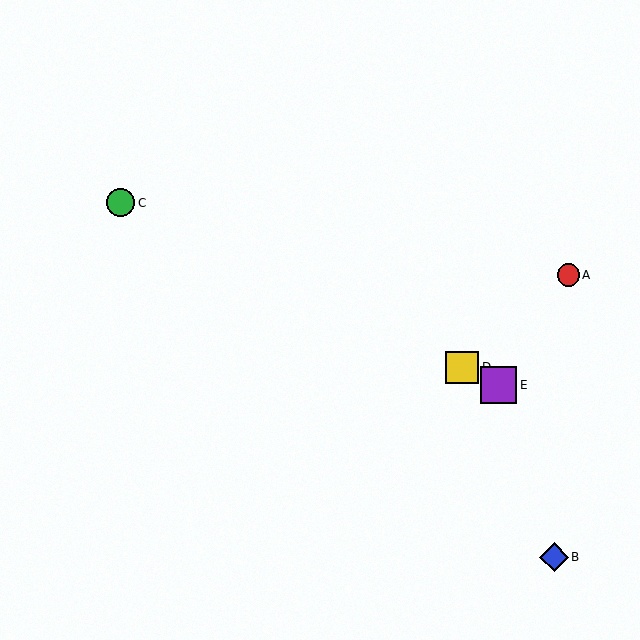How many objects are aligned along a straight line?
3 objects (C, D, E) are aligned along a straight line.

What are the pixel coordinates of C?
Object C is at (120, 203).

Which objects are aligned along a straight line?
Objects C, D, E are aligned along a straight line.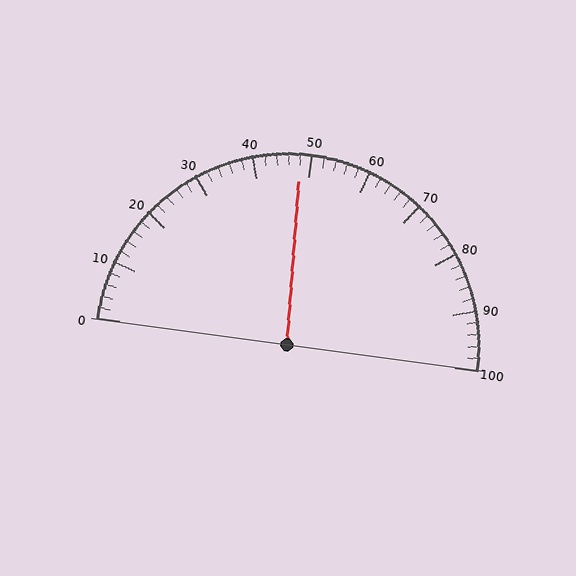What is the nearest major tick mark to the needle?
The nearest major tick mark is 50.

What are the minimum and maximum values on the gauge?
The gauge ranges from 0 to 100.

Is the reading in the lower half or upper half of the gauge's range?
The reading is in the lower half of the range (0 to 100).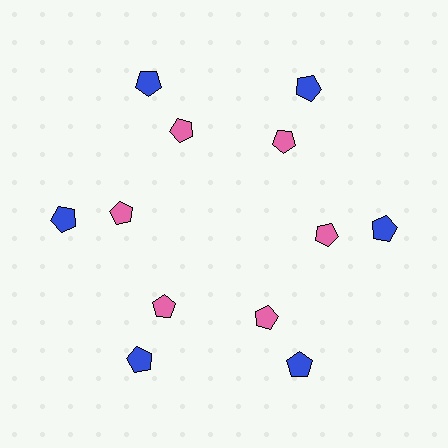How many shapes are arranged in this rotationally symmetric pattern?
There are 12 shapes, arranged in 6 groups of 2.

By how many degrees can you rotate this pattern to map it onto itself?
The pattern maps onto itself every 60 degrees of rotation.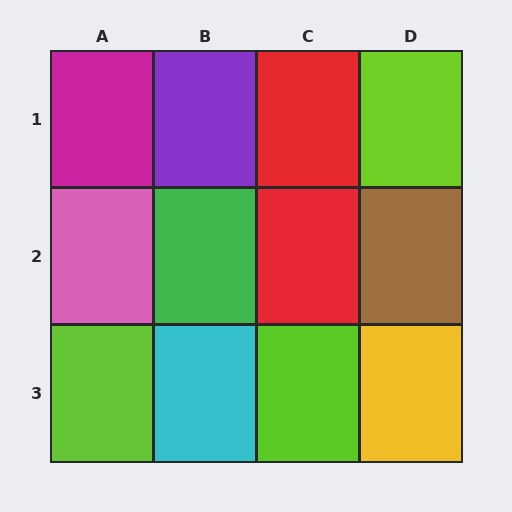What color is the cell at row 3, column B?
Cyan.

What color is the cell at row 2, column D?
Brown.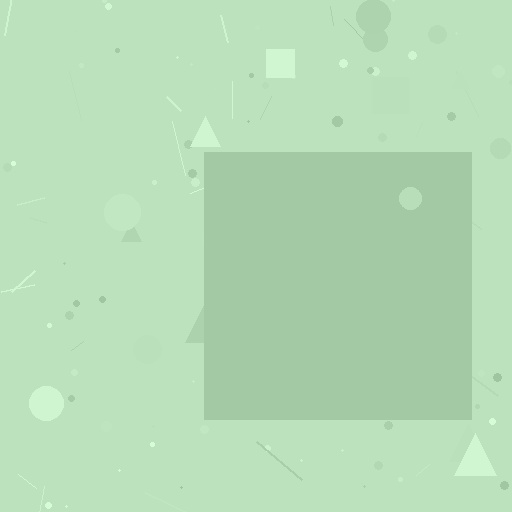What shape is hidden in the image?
A square is hidden in the image.